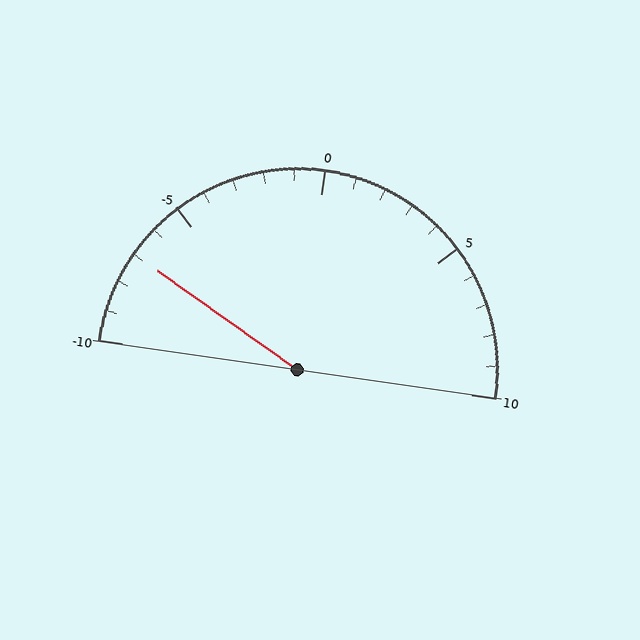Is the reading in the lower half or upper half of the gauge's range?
The reading is in the lower half of the range (-10 to 10).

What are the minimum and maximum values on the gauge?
The gauge ranges from -10 to 10.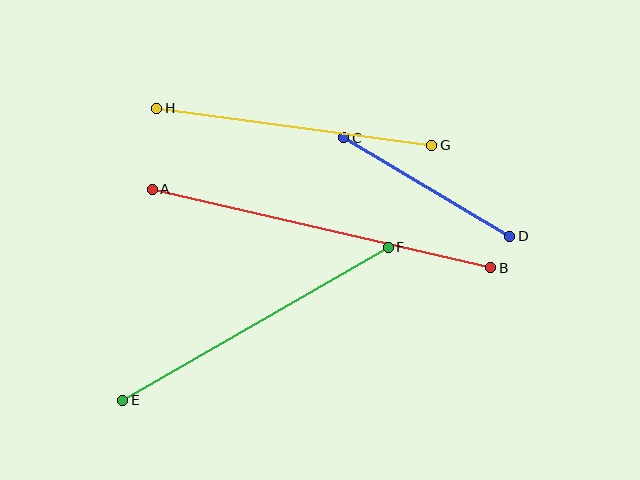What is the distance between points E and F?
The distance is approximately 306 pixels.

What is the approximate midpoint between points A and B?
The midpoint is at approximately (322, 228) pixels.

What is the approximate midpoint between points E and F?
The midpoint is at approximately (255, 324) pixels.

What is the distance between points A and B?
The distance is approximately 348 pixels.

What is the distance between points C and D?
The distance is approximately 193 pixels.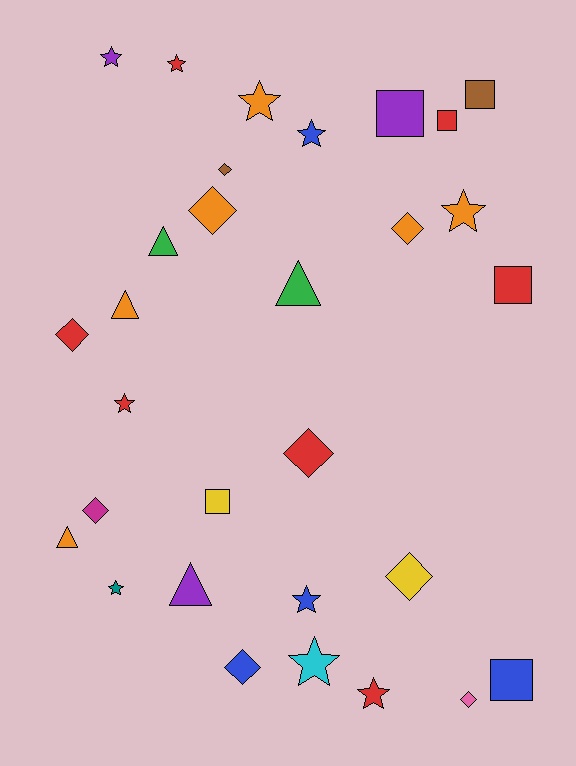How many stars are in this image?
There are 10 stars.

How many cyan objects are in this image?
There is 1 cyan object.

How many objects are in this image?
There are 30 objects.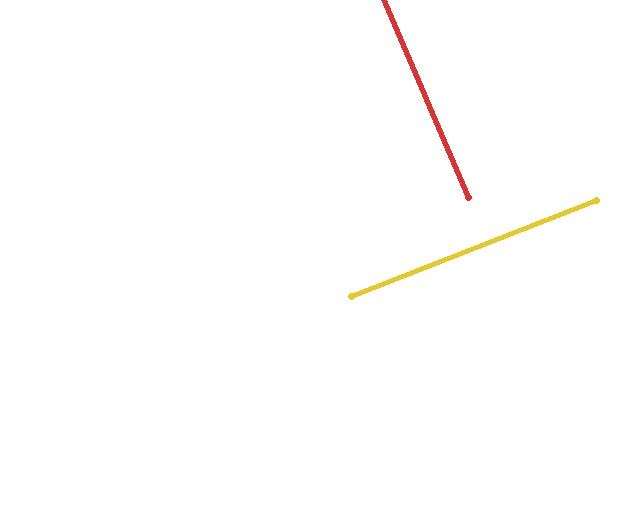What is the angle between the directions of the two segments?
Approximately 88 degrees.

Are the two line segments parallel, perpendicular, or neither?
Perpendicular — they meet at approximately 88°.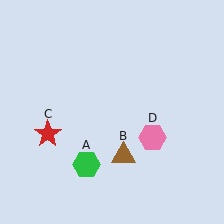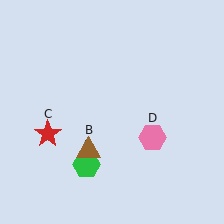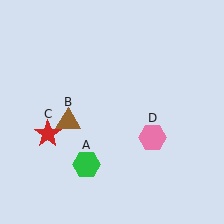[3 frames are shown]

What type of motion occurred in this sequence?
The brown triangle (object B) rotated clockwise around the center of the scene.